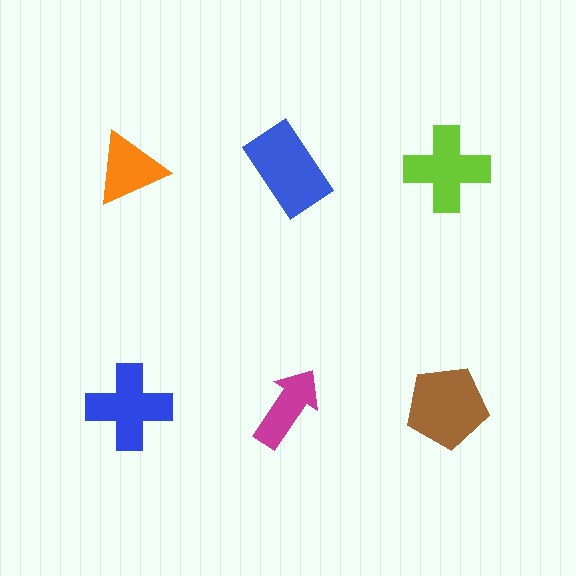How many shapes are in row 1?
3 shapes.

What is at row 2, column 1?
A blue cross.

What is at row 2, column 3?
A brown pentagon.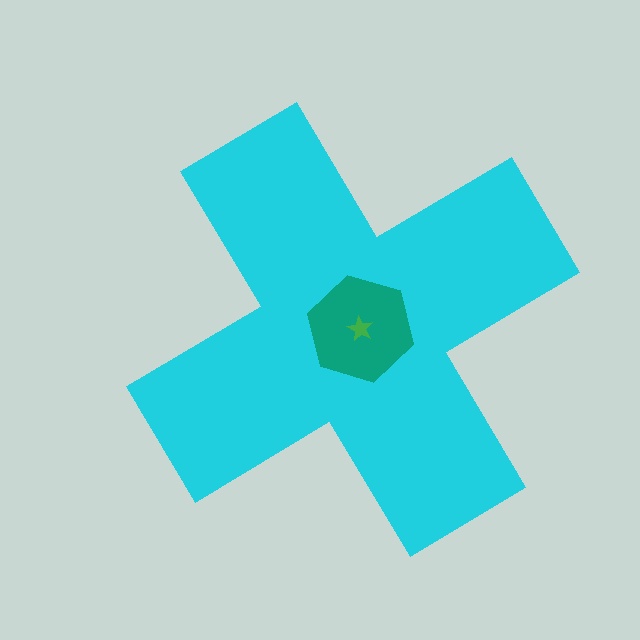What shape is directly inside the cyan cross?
The teal hexagon.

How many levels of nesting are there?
3.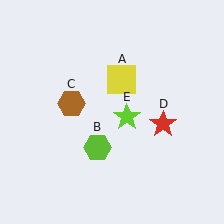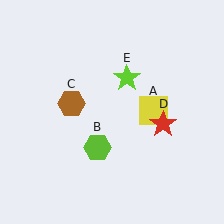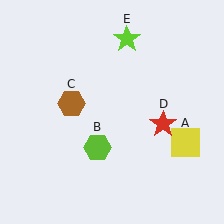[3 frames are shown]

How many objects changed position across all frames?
2 objects changed position: yellow square (object A), lime star (object E).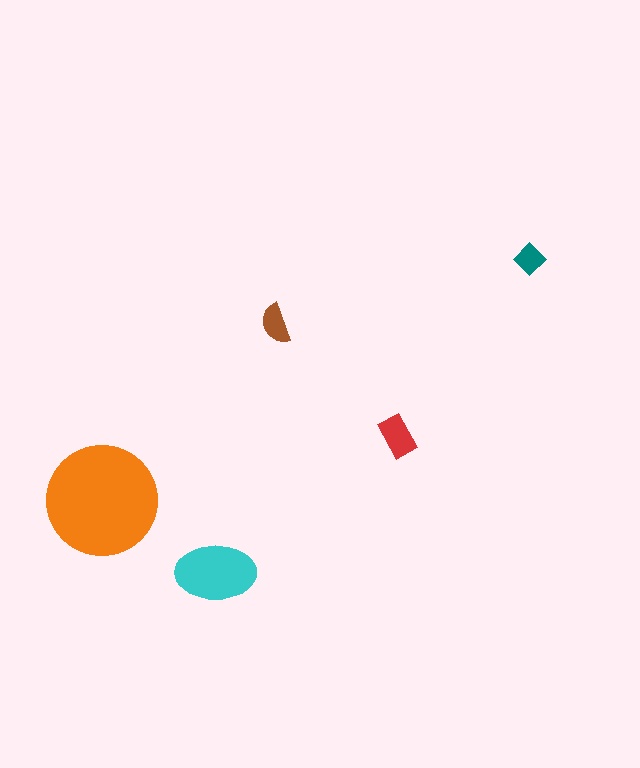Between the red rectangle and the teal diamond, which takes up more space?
The red rectangle.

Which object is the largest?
The orange circle.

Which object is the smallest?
The teal diamond.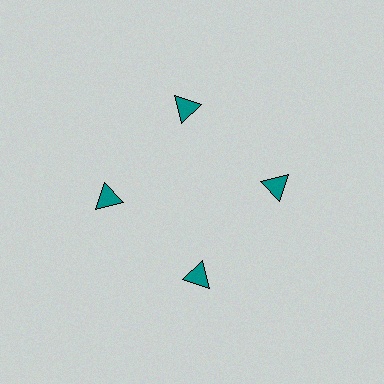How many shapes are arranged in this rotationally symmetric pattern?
There are 4 shapes, arranged in 4 groups of 1.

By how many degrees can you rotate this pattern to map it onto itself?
The pattern maps onto itself every 90 degrees of rotation.